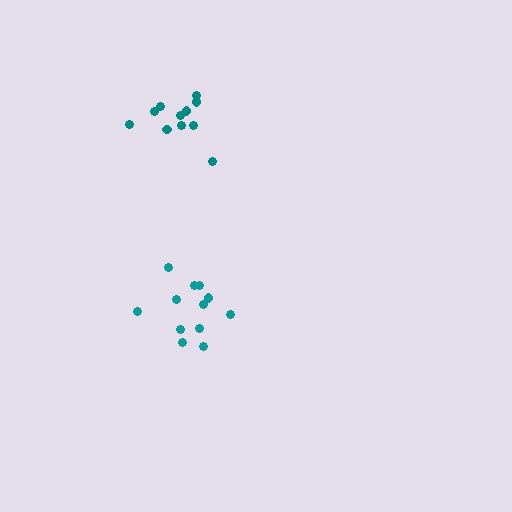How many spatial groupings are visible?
There are 2 spatial groupings.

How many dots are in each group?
Group 1: 12 dots, Group 2: 11 dots (23 total).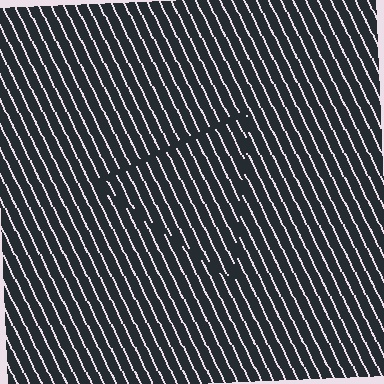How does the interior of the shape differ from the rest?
The interior of the shape contains the same grating, shifted by half a period — the contour is defined by the phase discontinuity where line-ends from the inner and outer gratings abut.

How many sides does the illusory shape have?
3 sides — the line-ends trace a triangle.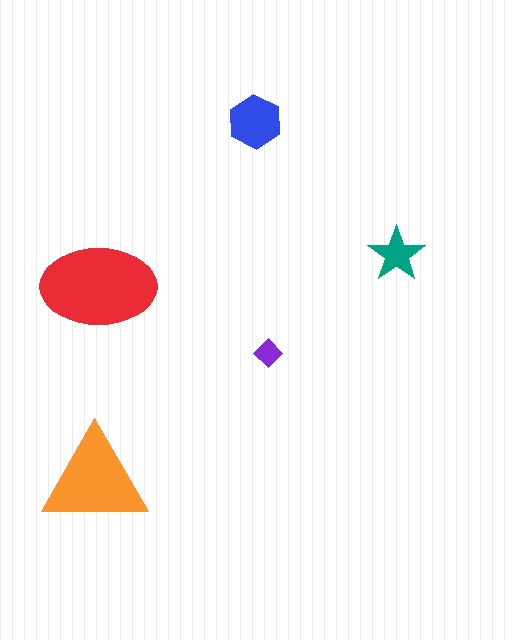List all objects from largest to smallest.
The red ellipse, the orange triangle, the blue hexagon, the teal star, the purple diamond.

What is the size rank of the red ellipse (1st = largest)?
1st.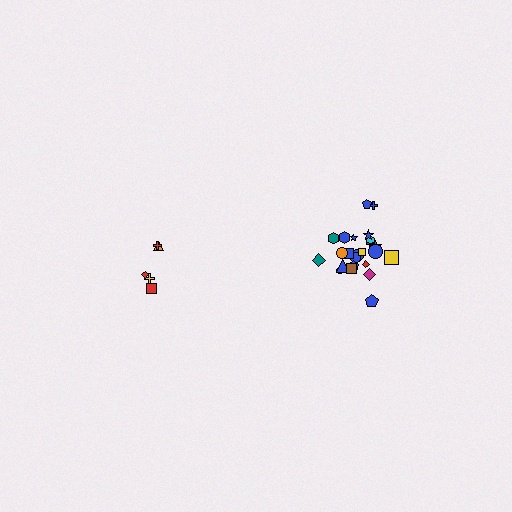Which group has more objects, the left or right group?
The right group.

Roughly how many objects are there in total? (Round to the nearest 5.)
Roughly 30 objects in total.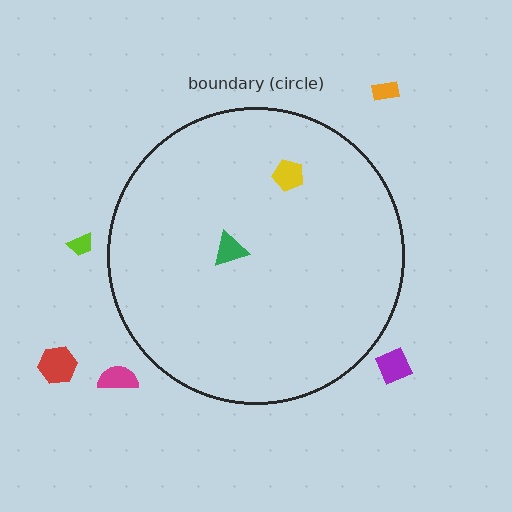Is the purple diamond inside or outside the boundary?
Outside.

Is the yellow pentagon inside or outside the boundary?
Inside.